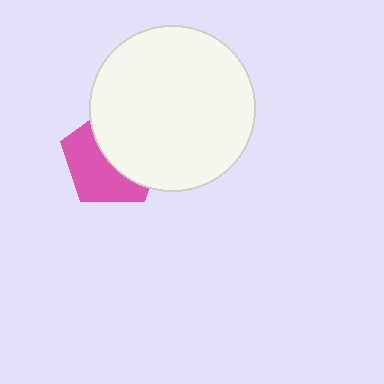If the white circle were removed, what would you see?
You would see the complete pink pentagon.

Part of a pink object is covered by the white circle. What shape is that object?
It is a pentagon.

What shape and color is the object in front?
The object in front is a white circle.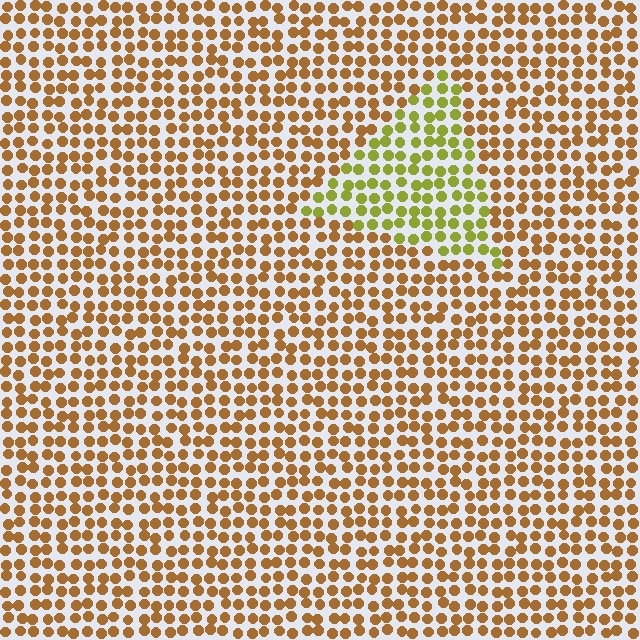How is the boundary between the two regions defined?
The boundary is defined purely by a slight shift in hue (about 41 degrees). Spacing, size, and orientation are identical on both sides.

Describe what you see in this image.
The image is filled with small brown elements in a uniform arrangement. A triangle-shaped region is visible where the elements are tinted to a slightly different hue, forming a subtle color boundary.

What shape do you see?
I see a triangle.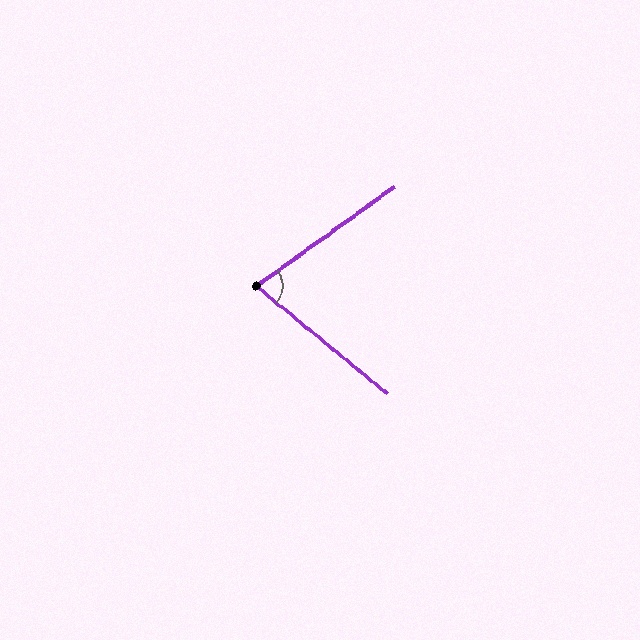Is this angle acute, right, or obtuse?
It is acute.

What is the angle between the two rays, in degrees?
Approximately 75 degrees.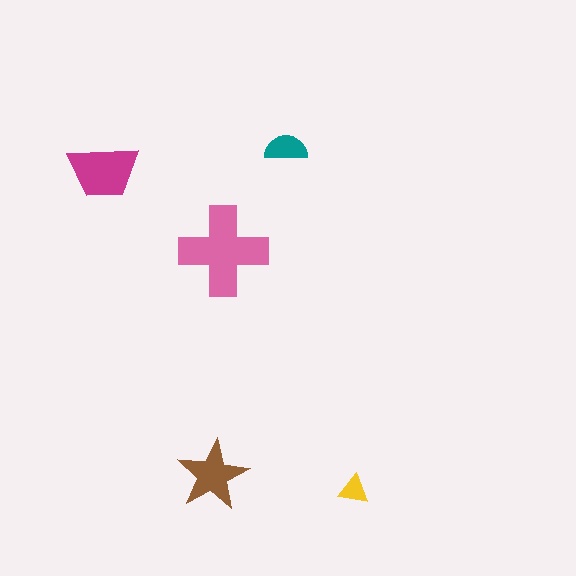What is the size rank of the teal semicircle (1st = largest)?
4th.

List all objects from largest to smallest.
The pink cross, the magenta trapezoid, the brown star, the teal semicircle, the yellow triangle.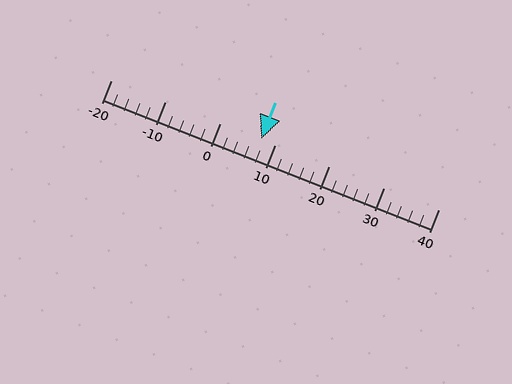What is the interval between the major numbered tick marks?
The major tick marks are spaced 10 units apart.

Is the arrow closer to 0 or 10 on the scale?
The arrow is closer to 10.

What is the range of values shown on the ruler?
The ruler shows values from -20 to 40.